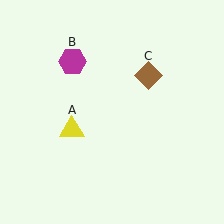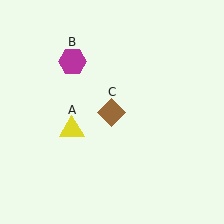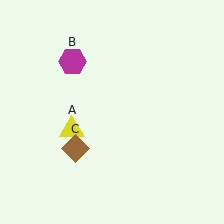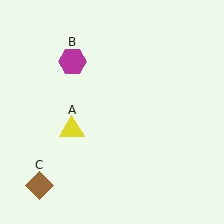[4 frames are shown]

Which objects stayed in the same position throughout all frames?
Yellow triangle (object A) and magenta hexagon (object B) remained stationary.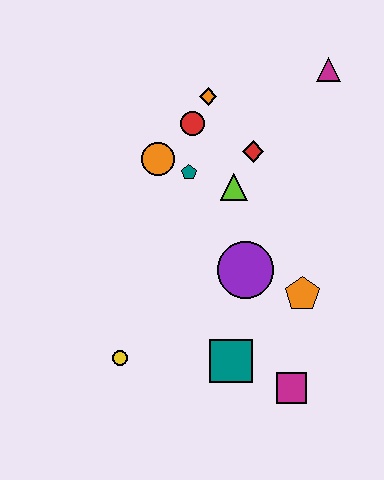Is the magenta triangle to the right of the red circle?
Yes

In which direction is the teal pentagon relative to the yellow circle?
The teal pentagon is above the yellow circle.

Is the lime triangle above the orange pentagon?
Yes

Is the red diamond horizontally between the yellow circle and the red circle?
No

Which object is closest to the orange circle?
The teal pentagon is closest to the orange circle.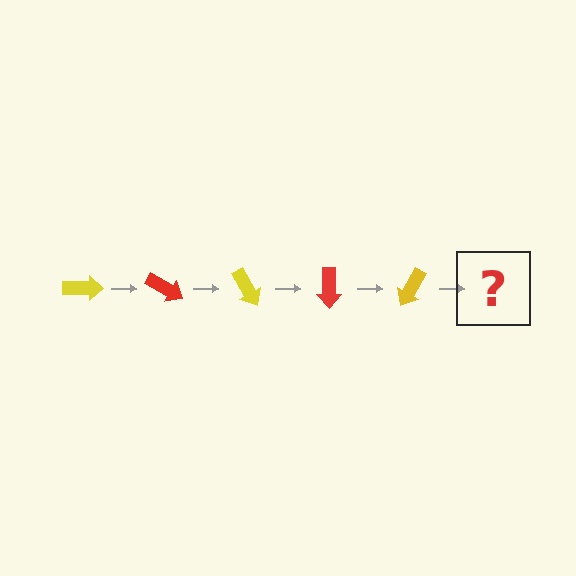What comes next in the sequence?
The next element should be a red arrow, rotated 150 degrees from the start.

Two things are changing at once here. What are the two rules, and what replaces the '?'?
The two rules are that it rotates 30 degrees each step and the color cycles through yellow and red. The '?' should be a red arrow, rotated 150 degrees from the start.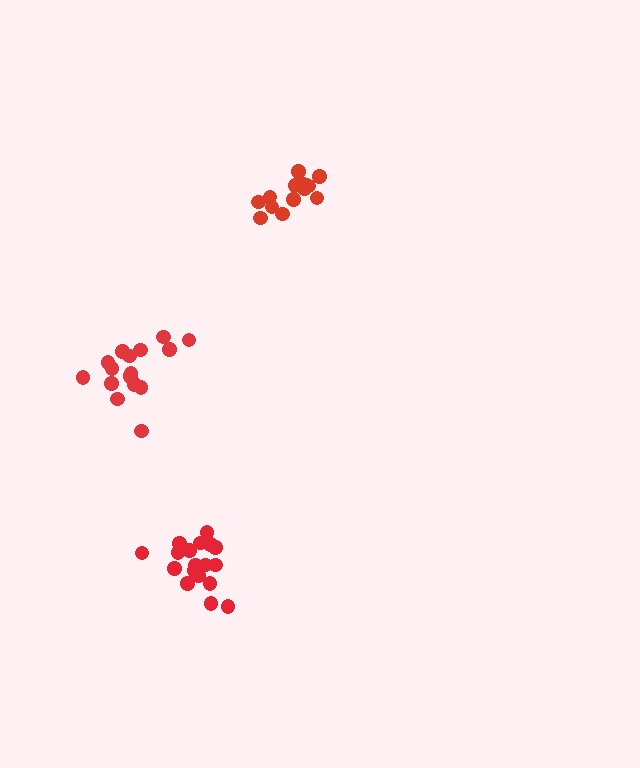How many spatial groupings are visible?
There are 3 spatial groupings.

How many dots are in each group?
Group 1: 17 dots, Group 2: 18 dots, Group 3: 14 dots (49 total).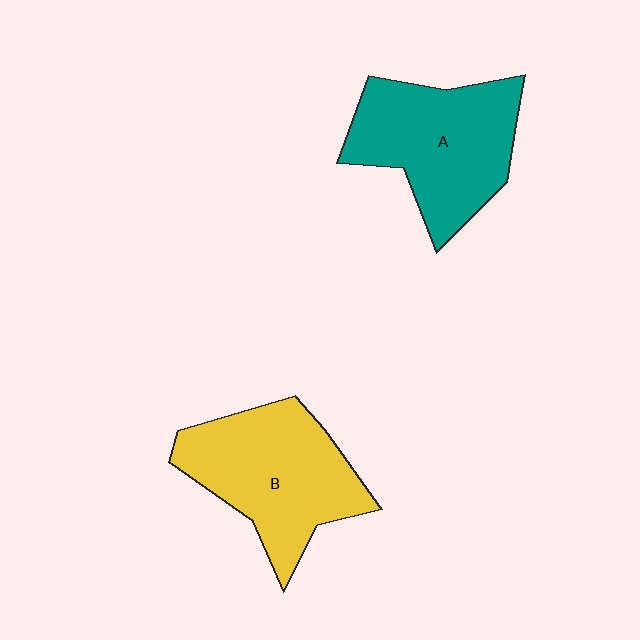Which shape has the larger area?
Shape B (yellow).